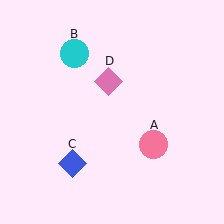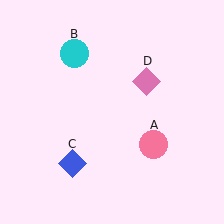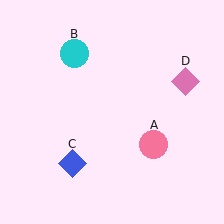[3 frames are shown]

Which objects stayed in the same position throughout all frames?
Pink circle (object A) and cyan circle (object B) and blue diamond (object C) remained stationary.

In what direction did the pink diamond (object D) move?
The pink diamond (object D) moved right.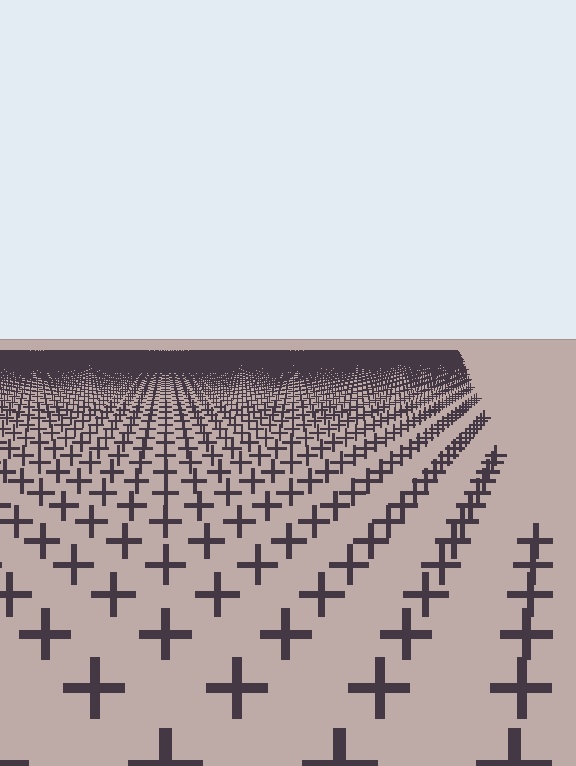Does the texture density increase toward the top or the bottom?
Density increases toward the top.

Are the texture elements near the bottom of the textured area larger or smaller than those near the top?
Larger. Near the bottom, elements are closer to the viewer and appear at a bigger on-screen size.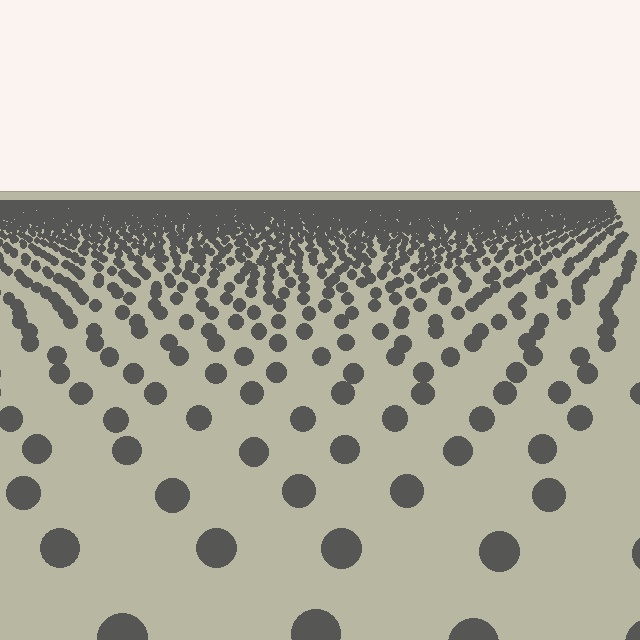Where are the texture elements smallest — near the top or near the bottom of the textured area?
Near the top.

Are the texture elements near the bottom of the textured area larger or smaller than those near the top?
Larger. Near the bottom, elements are closer to the viewer and appear at a bigger on-screen size.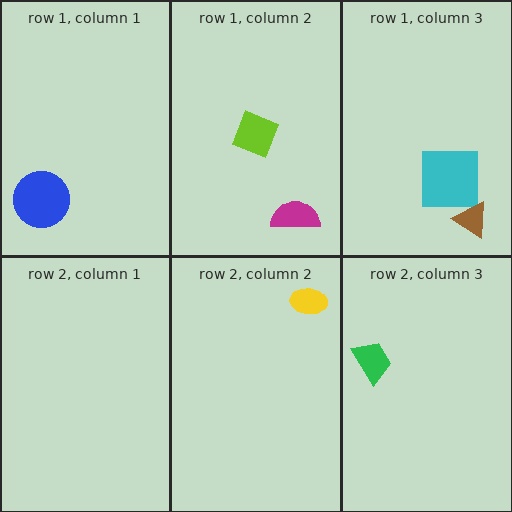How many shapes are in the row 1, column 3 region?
2.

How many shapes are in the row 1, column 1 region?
1.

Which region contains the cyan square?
The row 1, column 3 region.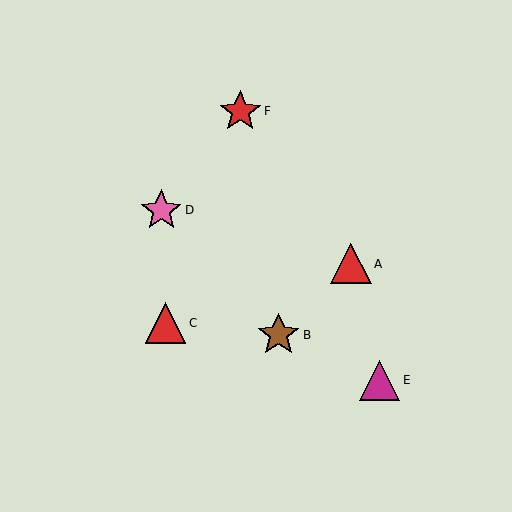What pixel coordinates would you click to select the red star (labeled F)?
Click at (240, 111) to select the red star F.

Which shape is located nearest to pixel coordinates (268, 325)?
The brown star (labeled B) at (278, 335) is nearest to that location.